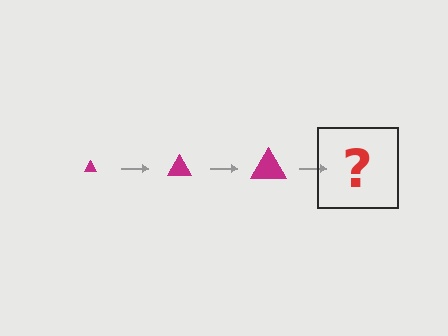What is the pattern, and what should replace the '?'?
The pattern is that the triangle gets progressively larger each step. The '?' should be a magenta triangle, larger than the previous one.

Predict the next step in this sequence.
The next step is a magenta triangle, larger than the previous one.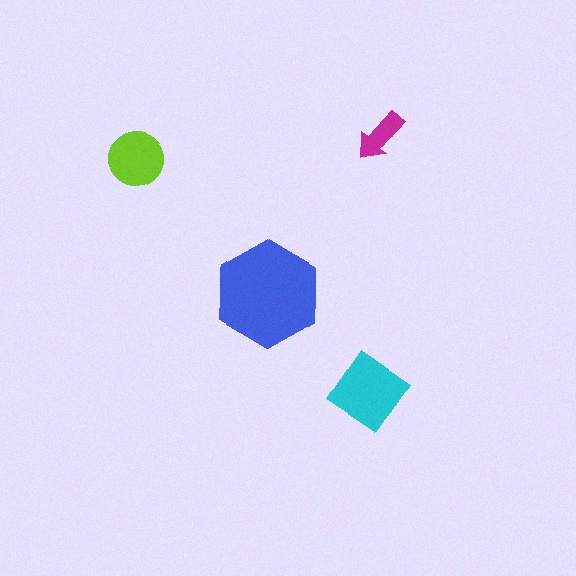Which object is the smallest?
The magenta arrow.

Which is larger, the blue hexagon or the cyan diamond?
The blue hexagon.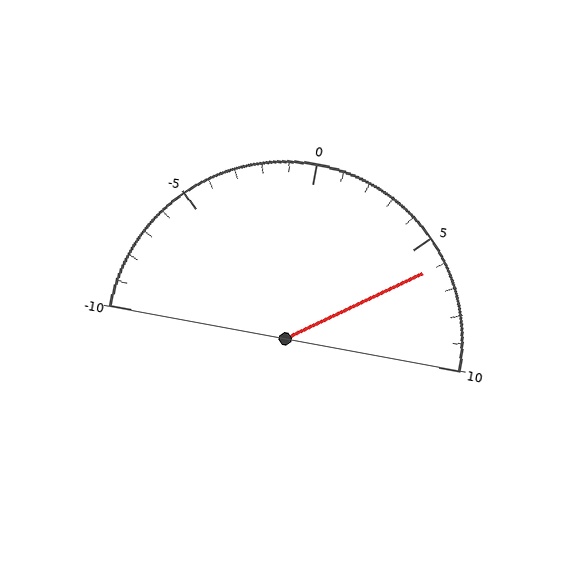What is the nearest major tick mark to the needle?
The nearest major tick mark is 5.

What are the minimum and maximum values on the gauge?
The gauge ranges from -10 to 10.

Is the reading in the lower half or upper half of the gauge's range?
The reading is in the upper half of the range (-10 to 10).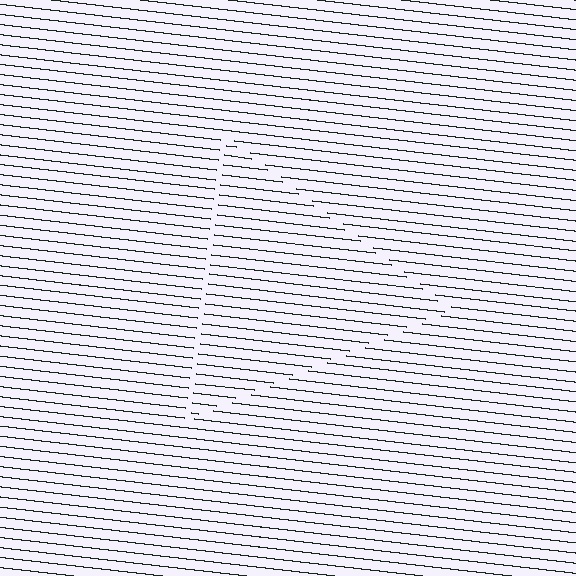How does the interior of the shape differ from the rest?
The interior of the shape contains the same grating, shifted by half a period — the contour is defined by the phase discontinuity where line-ends from the inner and outer gratings abut.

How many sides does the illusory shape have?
3 sides — the line-ends trace a triangle.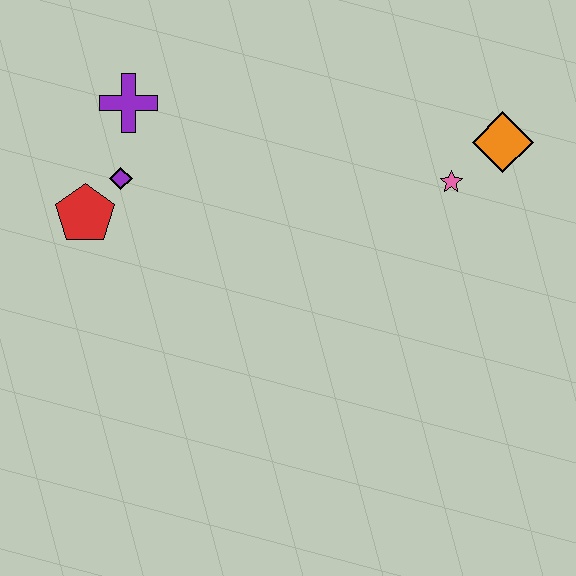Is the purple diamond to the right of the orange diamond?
No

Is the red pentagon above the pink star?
No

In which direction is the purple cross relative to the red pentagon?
The purple cross is above the red pentagon.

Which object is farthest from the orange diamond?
The red pentagon is farthest from the orange diamond.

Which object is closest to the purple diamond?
The red pentagon is closest to the purple diamond.